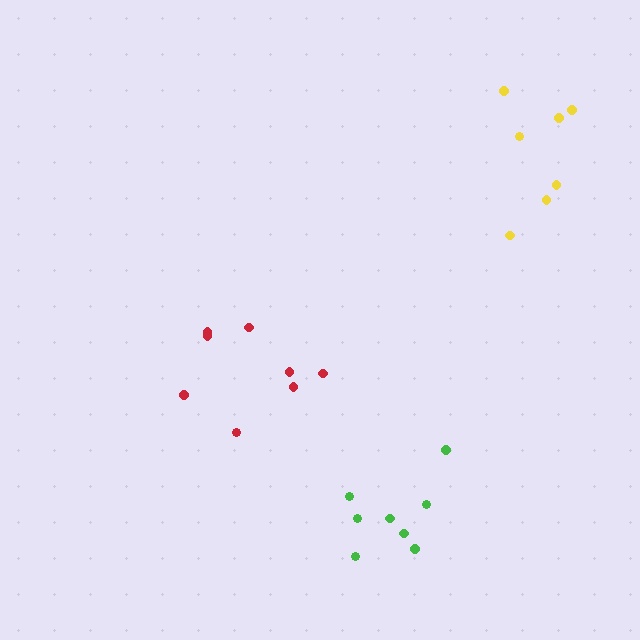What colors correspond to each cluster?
The clusters are colored: red, green, yellow.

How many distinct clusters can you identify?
There are 3 distinct clusters.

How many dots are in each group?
Group 1: 8 dots, Group 2: 8 dots, Group 3: 7 dots (23 total).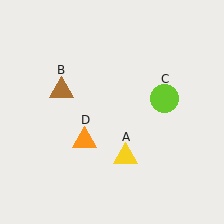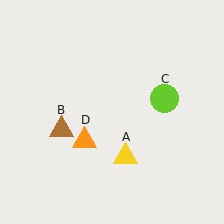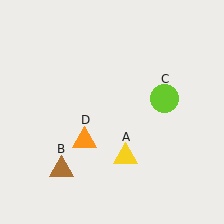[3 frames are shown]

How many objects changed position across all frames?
1 object changed position: brown triangle (object B).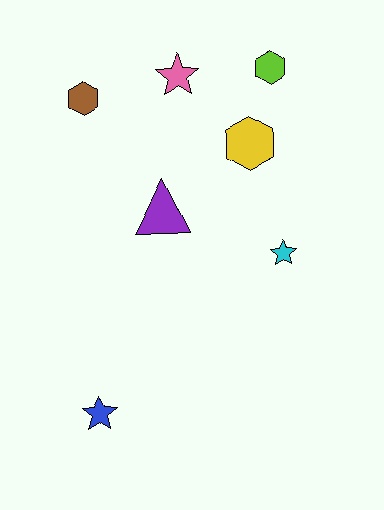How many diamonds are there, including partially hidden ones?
There are no diamonds.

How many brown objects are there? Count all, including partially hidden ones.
There is 1 brown object.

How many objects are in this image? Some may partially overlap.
There are 7 objects.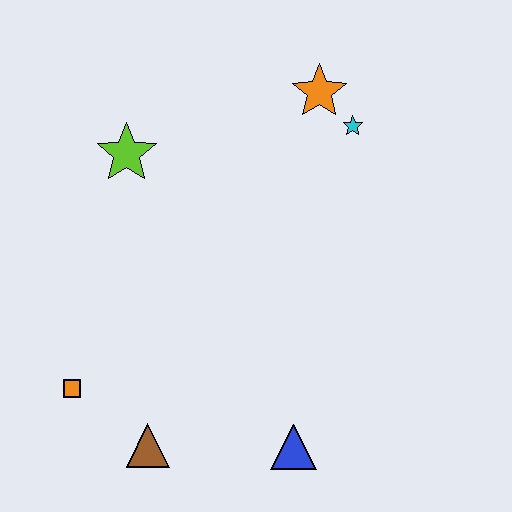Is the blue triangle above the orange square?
No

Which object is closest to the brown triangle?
The orange square is closest to the brown triangle.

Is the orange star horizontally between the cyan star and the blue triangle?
Yes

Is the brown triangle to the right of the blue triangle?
No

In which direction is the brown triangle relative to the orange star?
The brown triangle is below the orange star.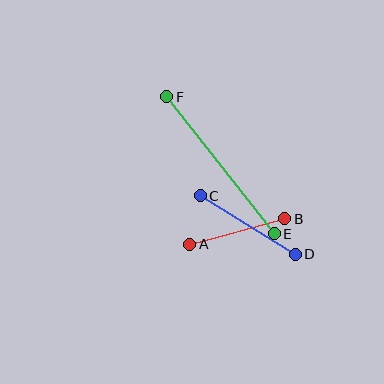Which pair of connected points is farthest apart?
Points E and F are farthest apart.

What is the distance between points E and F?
The distance is approximately 174 pixels.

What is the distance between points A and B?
The distance is approximately 98 pixels.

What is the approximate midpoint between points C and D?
The midpoint is at approximately (248, 225) pixels.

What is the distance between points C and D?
The distance is approximately 111 pixels.